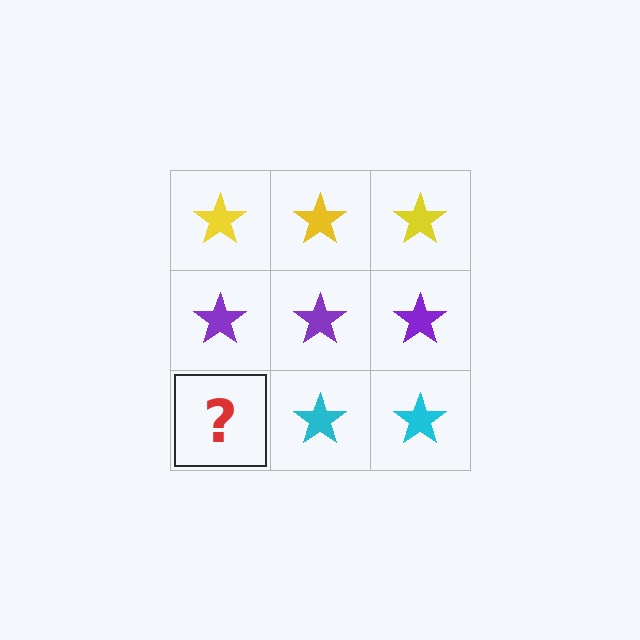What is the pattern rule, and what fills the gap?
The rule is that each row has a consistent color. The gap should be filled with a cyan star.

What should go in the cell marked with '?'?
The missing cell should contain a cyan star.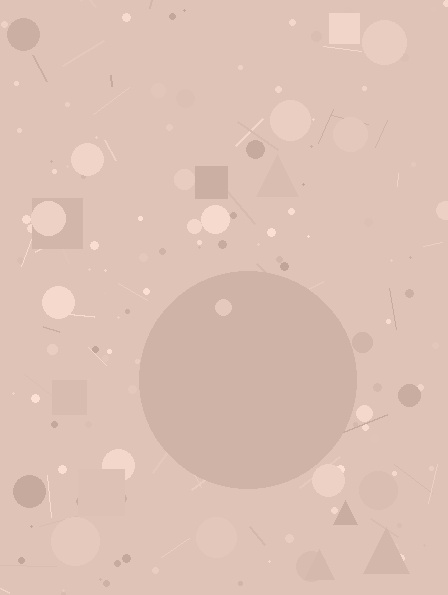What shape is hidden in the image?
A circle is hidden in the image.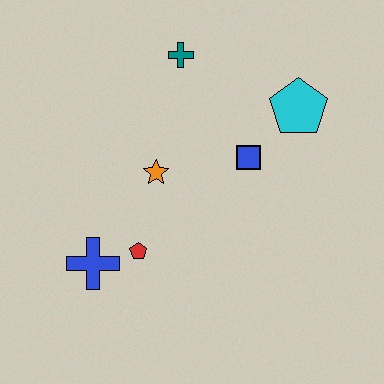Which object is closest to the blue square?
The cyan pentagon is closest to the blue square.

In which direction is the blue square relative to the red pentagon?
The blue square is to the right of the red pentagon.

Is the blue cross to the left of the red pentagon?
Yes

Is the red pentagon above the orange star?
No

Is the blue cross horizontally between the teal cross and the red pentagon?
No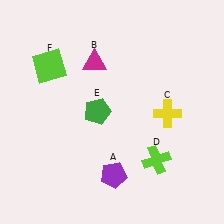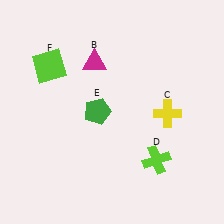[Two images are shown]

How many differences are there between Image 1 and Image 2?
There is 1 difference between the two images.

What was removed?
The purple pentagon (A) was removed in Image 2.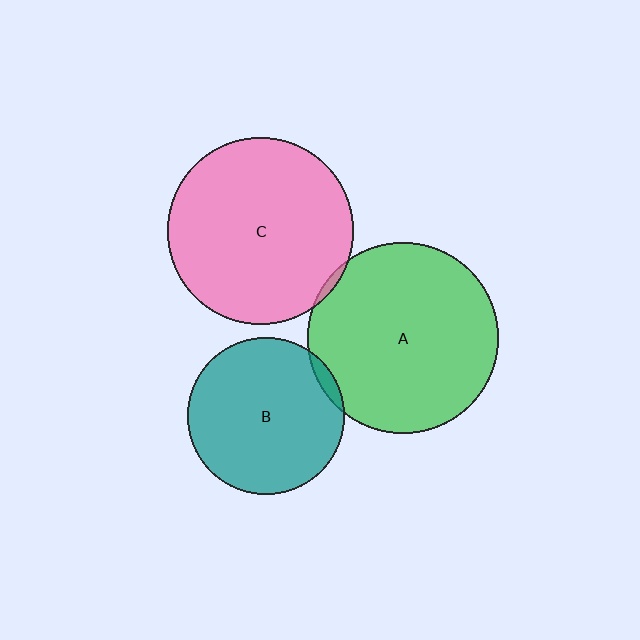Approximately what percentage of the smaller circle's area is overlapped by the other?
Approximately 5%.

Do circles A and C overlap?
Yes.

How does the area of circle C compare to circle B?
Approximately 1.4 times.